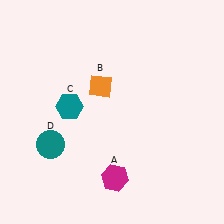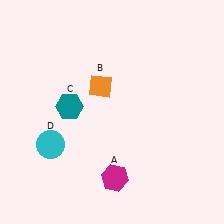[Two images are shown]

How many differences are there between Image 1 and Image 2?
There is 1 difference between the two images.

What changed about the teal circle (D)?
In Image 1, D is teal. In Image 2, it changed to cyan.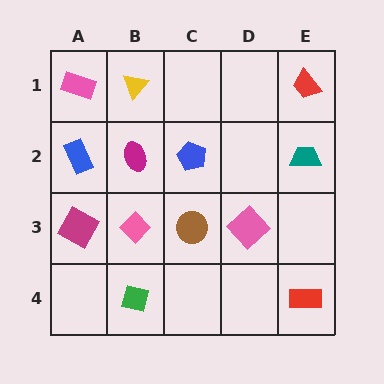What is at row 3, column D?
A pink diamond.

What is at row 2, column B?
A magenta ellipse.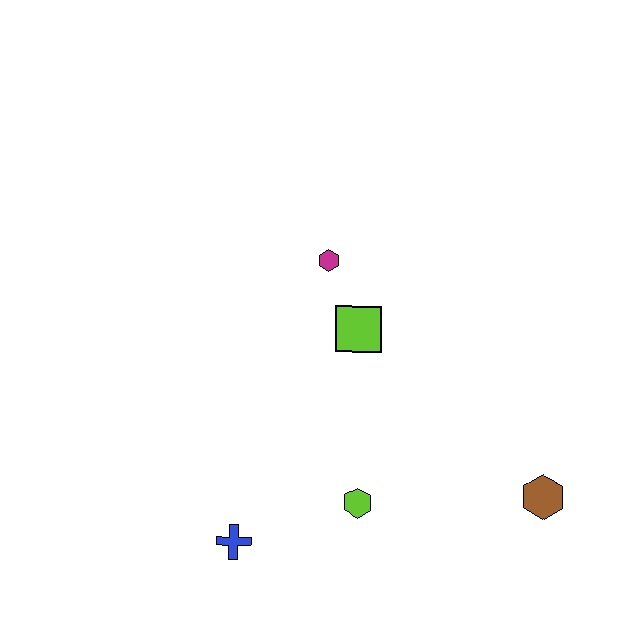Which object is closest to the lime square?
The magenta hexagon is closest to the lime square.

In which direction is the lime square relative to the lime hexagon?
The lime square is above the lime hexagon.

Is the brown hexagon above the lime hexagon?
Yes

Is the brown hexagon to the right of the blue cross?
Yes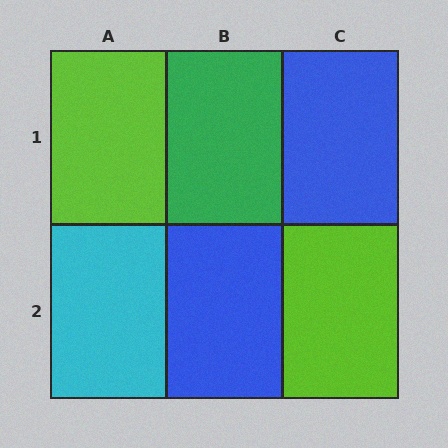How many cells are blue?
2 cells are blue.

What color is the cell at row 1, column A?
Lime.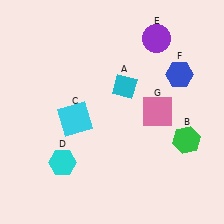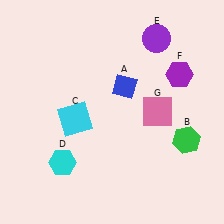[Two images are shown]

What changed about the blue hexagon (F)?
In Image 1, F is blue. In Image 2, it changed to purple.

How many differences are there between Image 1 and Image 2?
There are 2 differences between the two images.